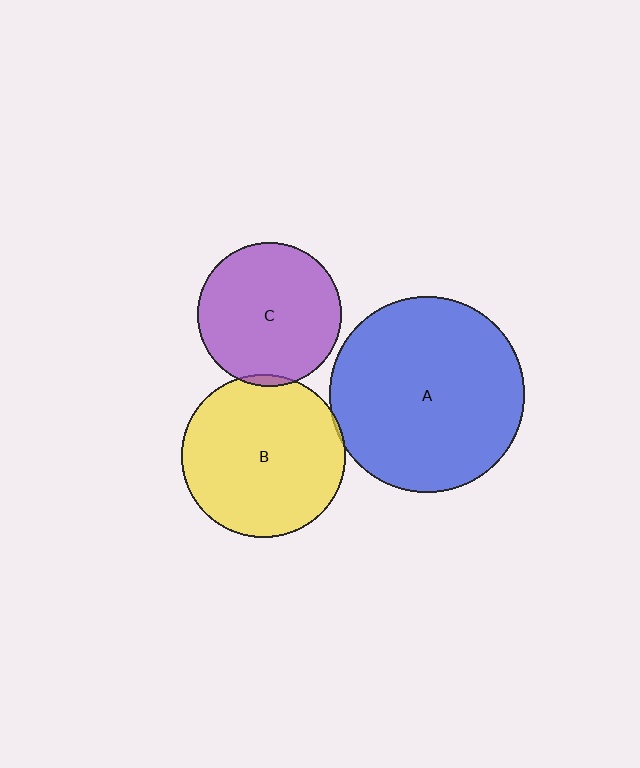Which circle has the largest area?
Circle A (blue).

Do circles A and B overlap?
Yes.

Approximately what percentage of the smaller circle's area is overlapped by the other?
Approximately 5%.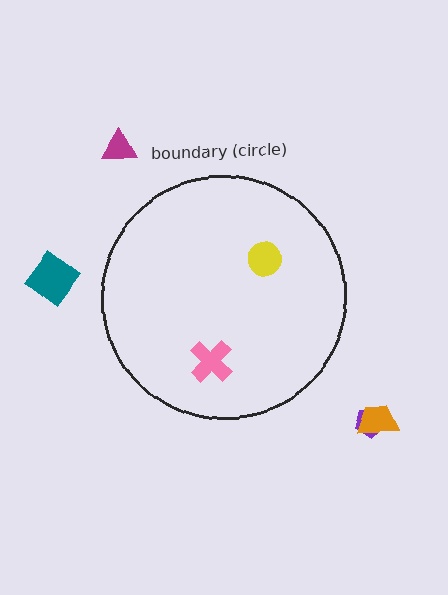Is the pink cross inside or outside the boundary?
Inside.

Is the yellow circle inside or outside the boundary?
Inside.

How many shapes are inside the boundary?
2 inside, 4 outside.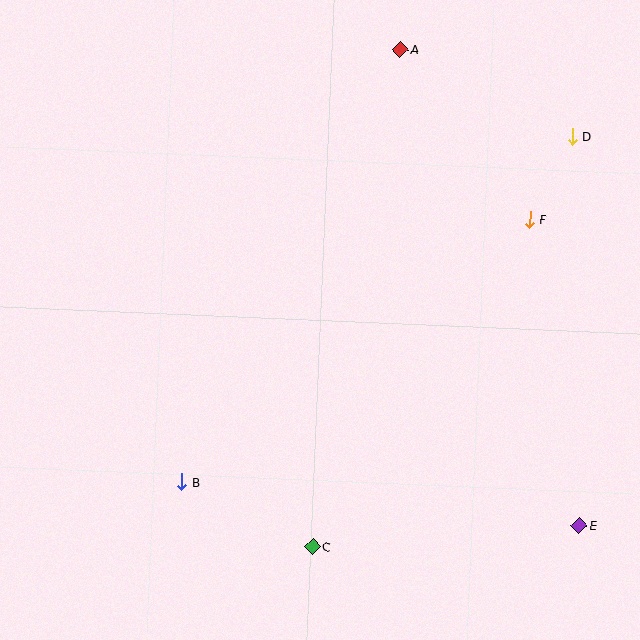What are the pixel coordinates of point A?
Point A is at (400, 49).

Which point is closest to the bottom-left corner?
Point B is closest to the bottom-left corner.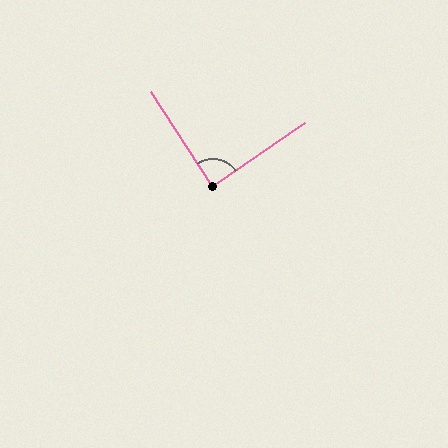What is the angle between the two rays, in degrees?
Approximately 88 degrees.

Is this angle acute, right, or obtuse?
It is approximately a right angle.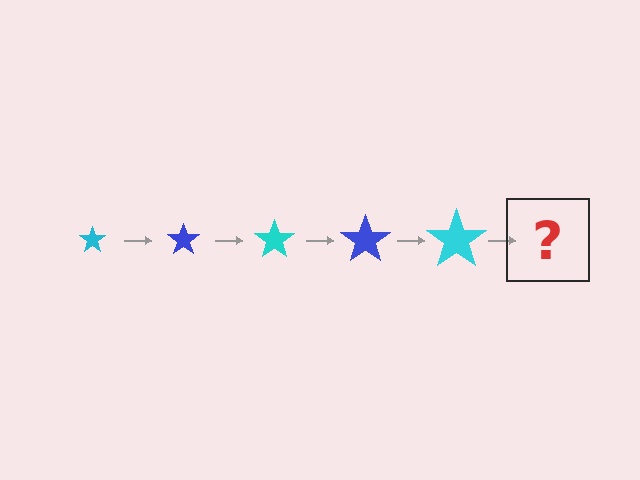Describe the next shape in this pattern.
It should be a blue star, larger than the previous one.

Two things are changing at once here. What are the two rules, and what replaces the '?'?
The two rules are that the star grows larger each step and the color cycles through cyan and blue. The '?' should be a blue star, larger than the previous one.